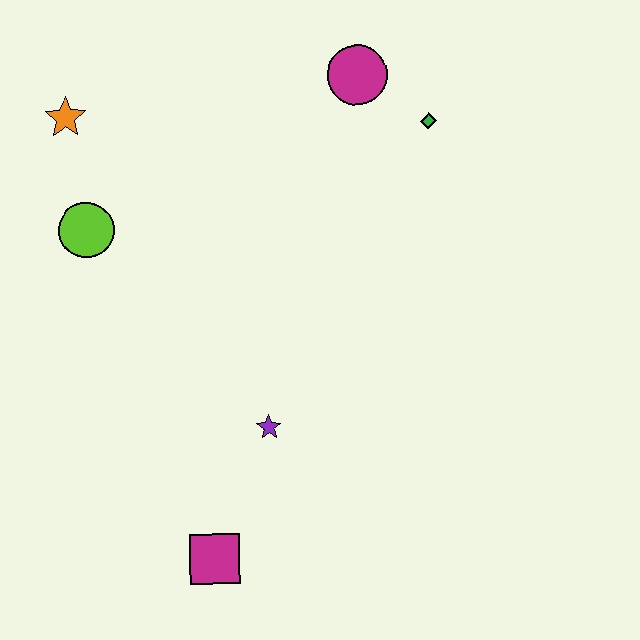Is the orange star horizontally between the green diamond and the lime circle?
No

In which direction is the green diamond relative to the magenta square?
The green diamond is above the magenta square.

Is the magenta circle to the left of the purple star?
No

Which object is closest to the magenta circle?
The green diamond is closest to the magenta circle.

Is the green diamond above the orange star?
No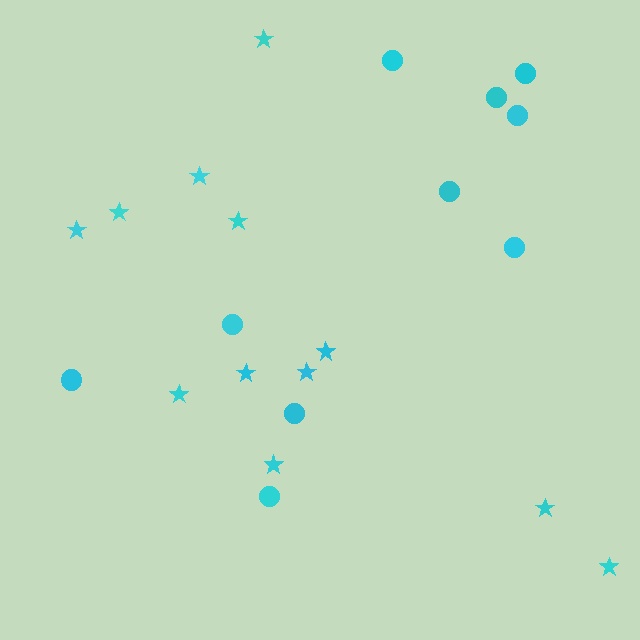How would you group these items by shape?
There are 2 groups: one group of circles (10) and one group of stars (12).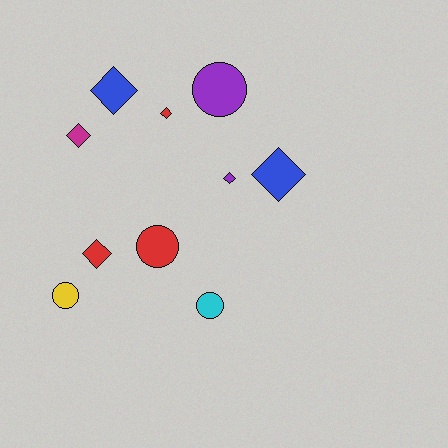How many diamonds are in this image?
There are 6 diamonds.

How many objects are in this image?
There are 10 objects.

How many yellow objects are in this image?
There is 1 yellow object.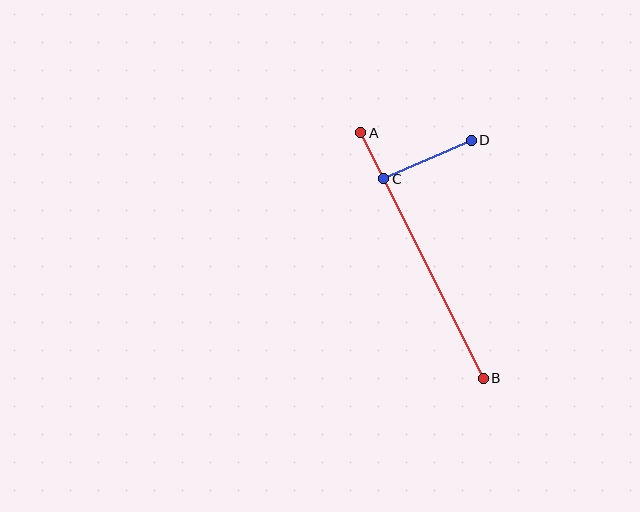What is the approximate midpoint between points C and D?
The midpoint is at approximately (427, 159) pixels.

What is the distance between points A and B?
The distance is approximately 274 pixels.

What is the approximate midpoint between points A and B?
The midpoint is at approximately (422, 256) pixels.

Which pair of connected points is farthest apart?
Points A and B are farthest apart.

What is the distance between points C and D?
The distance is approximately 95 pixels.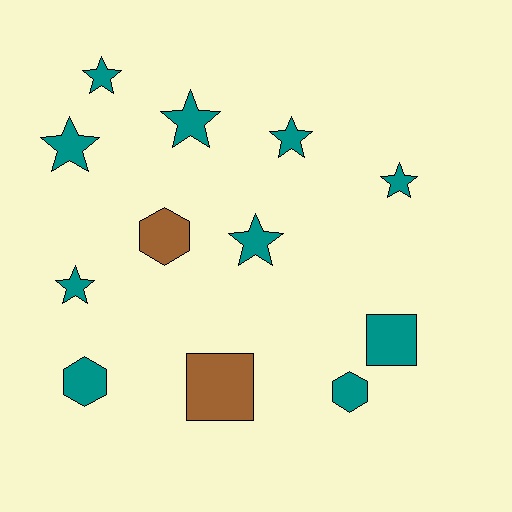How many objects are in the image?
There are 12 objects.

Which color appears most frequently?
Teal, with 10 objects.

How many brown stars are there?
There are no brown stars.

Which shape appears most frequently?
Star, with 7 objects.